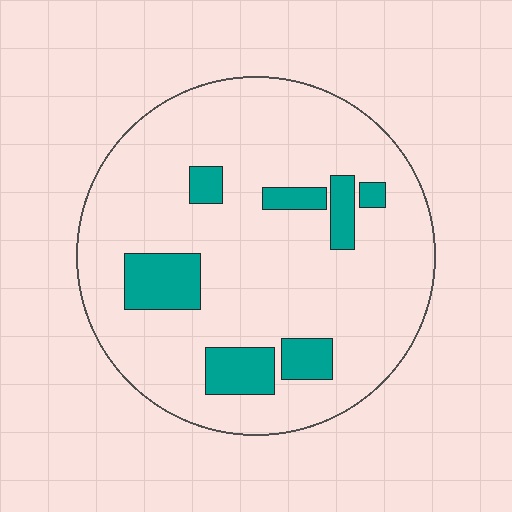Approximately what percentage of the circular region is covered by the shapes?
Approximately 15%.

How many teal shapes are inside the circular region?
7.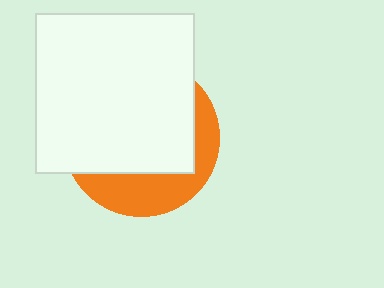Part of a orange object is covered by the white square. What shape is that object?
It is a circle.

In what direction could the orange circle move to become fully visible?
The orange circle could move down. That would shift it out from behind the white square entirely.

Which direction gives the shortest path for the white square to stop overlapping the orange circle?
Moving up gives the shortest separation.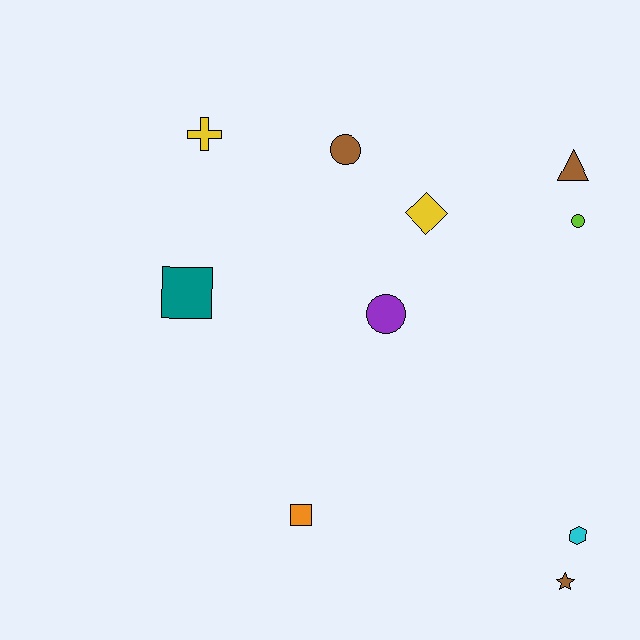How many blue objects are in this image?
There are no blue objects.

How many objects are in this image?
There are 10 objects.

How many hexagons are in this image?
There is 1 hexagon.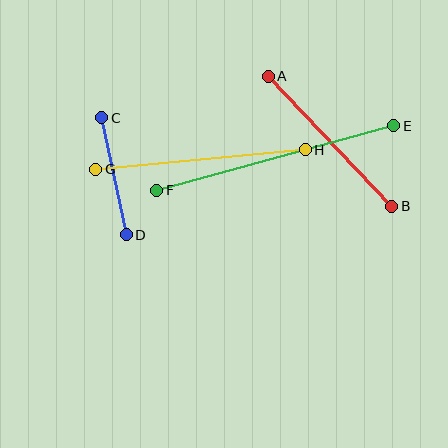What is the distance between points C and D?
The distance is approximately 120 pixels.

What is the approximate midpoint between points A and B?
The midpoint is at approximately (330, 141) pixels.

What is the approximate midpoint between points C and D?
The midpoint is at approximately (114, 176) pixels.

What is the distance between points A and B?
The distance is approximately 179 pixels.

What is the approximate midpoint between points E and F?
The midpoint is at approximately (275, 158) pixels.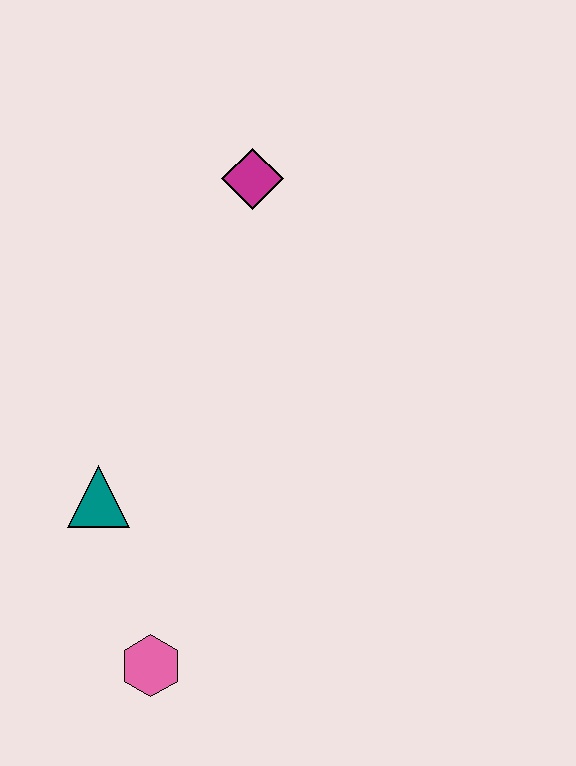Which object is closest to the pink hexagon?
The teal triangle is closest to the pink hexagon.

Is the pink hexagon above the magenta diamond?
No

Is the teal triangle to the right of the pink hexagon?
No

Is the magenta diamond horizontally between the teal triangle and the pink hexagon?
No